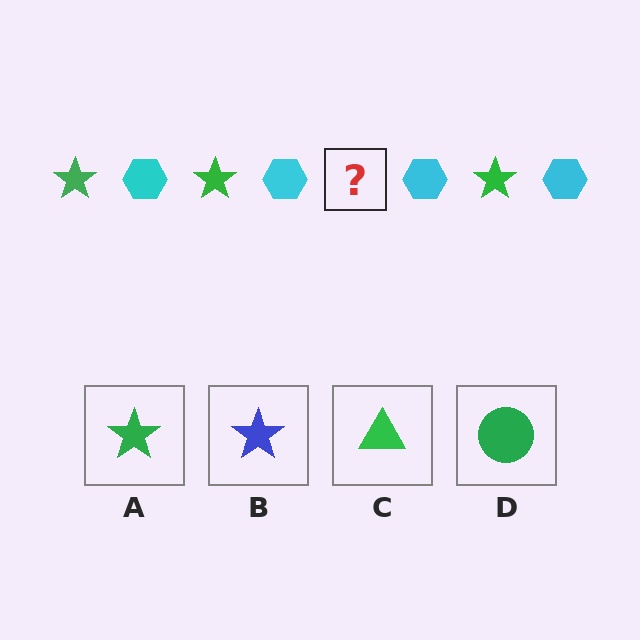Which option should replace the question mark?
Option A.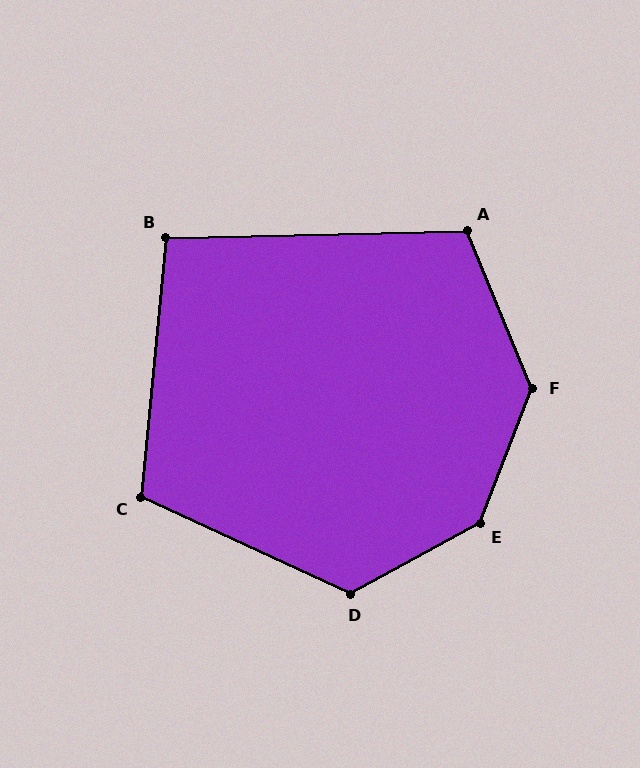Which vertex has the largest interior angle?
E, at approximately 140 degrees.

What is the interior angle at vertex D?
Approximately 127 degrees (obtuse).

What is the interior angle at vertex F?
Approximately 136 degrees (obtuse).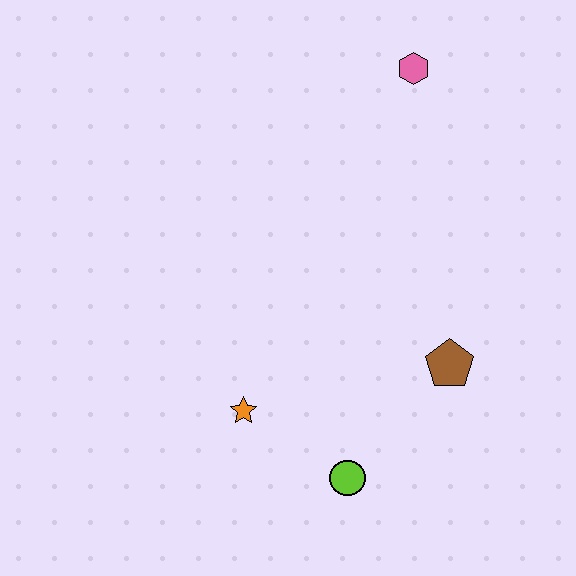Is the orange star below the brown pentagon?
Yes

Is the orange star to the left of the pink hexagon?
Yes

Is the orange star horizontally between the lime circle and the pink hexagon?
No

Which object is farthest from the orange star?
The pink hexagon is farthest from the orange star.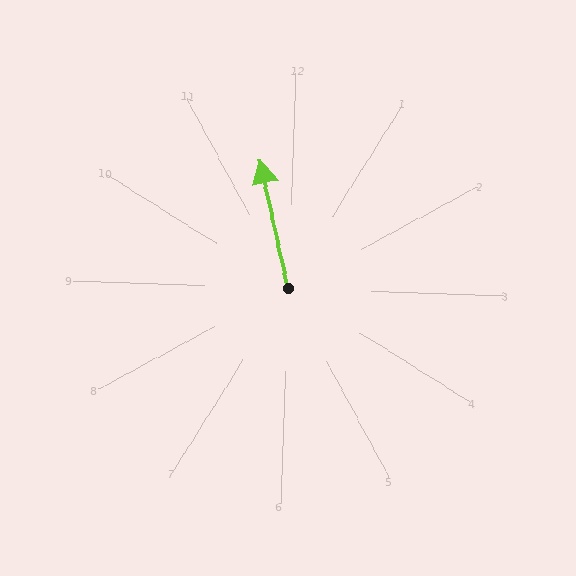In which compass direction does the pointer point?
North.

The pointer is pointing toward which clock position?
Roughly 12 o'clock.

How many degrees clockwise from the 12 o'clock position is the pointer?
Approximately 346 degrees.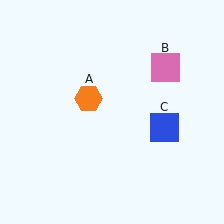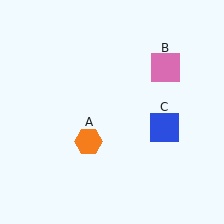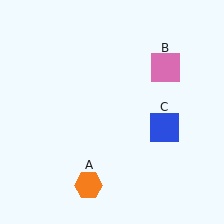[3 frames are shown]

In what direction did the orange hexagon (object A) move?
The orange hexagon (object A) moved down.